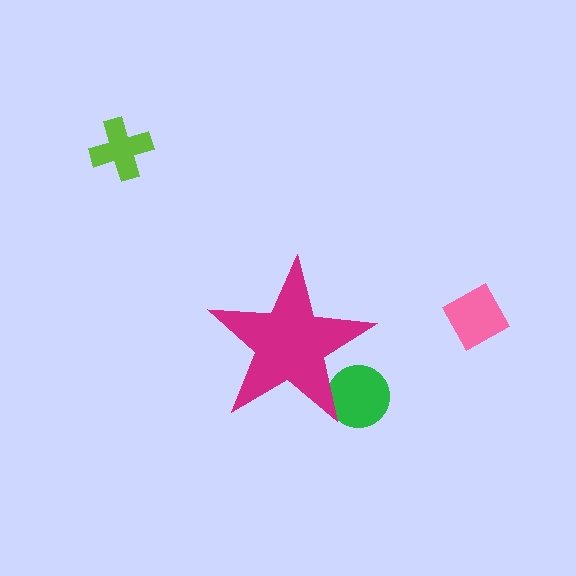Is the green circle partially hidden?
Yes, the green circle is partially hidden behind the magenta star.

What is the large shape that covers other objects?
A magenta star.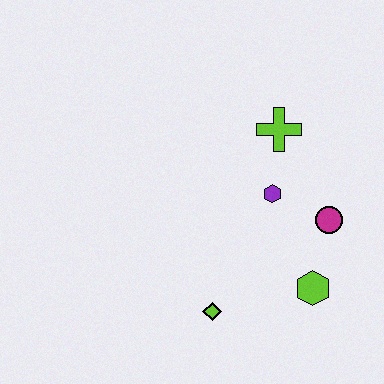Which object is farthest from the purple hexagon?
The lime diamond is farthest from the purple hexagon.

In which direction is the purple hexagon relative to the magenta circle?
The purple hexagon is to the left of the magenta circle.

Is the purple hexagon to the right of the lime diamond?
Yes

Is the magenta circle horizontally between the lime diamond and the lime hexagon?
No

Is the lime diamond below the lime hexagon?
Yes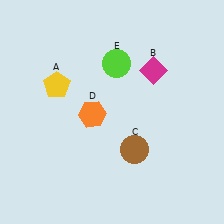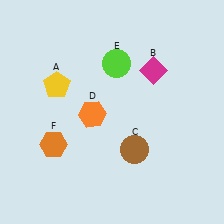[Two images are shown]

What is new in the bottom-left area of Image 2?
An orange hexagon (F) was added in the bottom-left area of Image 2.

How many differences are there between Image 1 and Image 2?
There is 1 difference between the two images.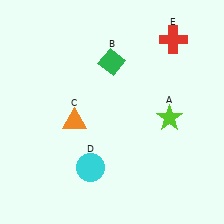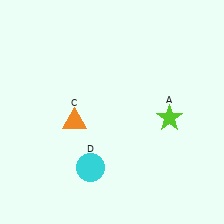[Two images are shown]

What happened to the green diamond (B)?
The green diamond (B) was removed in Image 2. It was in the top-left area of Image 1.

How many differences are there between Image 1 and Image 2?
There are 2 differences between the two images.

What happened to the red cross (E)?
The red cross (E) was removed in Image 2. It was in the top-right area of Image 1.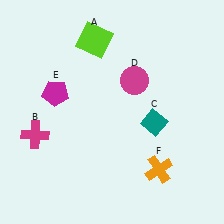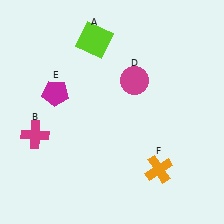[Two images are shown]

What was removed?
The teal diamond (C) was removed in Image 2.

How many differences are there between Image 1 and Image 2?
There is 1 difference between the two images.